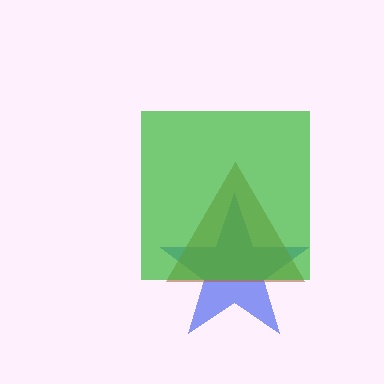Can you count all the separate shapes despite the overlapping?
Yes, there are 3 separate shapes.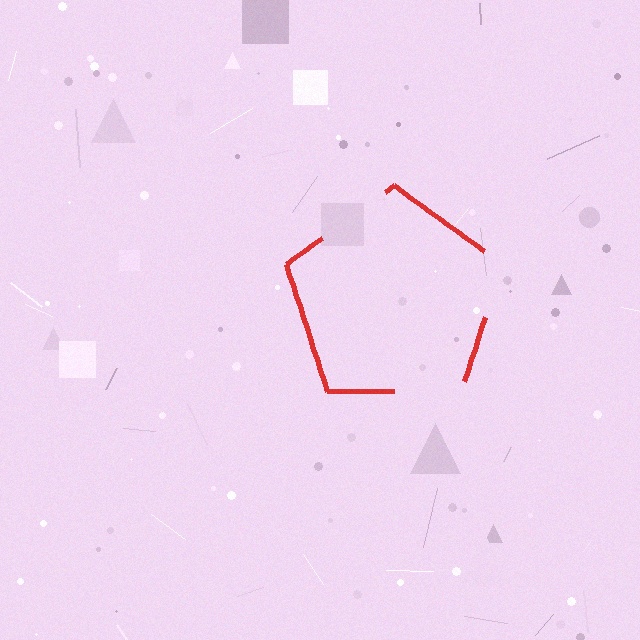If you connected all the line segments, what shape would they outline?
They would outline a pentagon.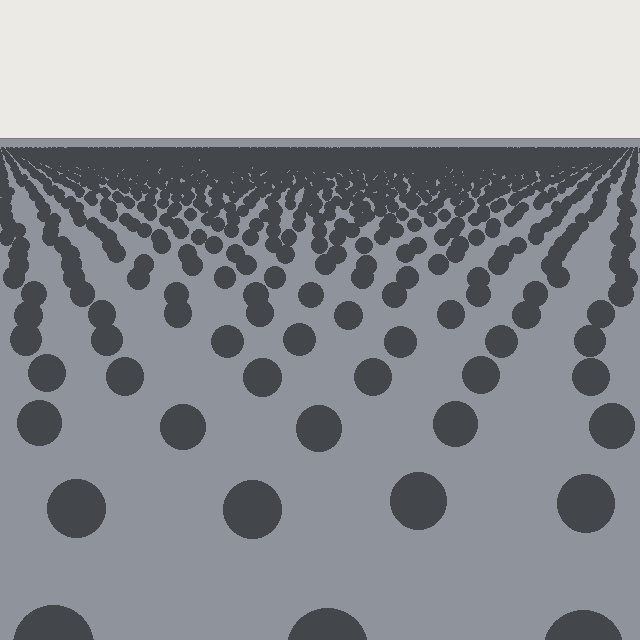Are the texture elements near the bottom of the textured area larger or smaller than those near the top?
Larger. Near the bottom, elements are closer to the viewer and appear at a bigger on-screen size.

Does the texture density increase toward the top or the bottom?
Density increases toward the top.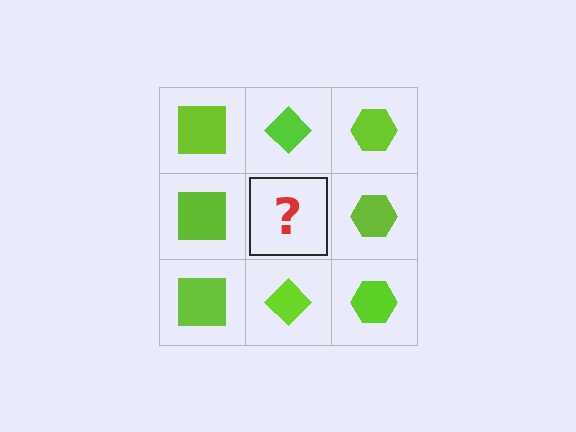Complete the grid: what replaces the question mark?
The question mark should be replaced with a lime diamond.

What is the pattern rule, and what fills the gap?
The rule is that each column has a consistent shape. The gap should be filled with a lime diamond.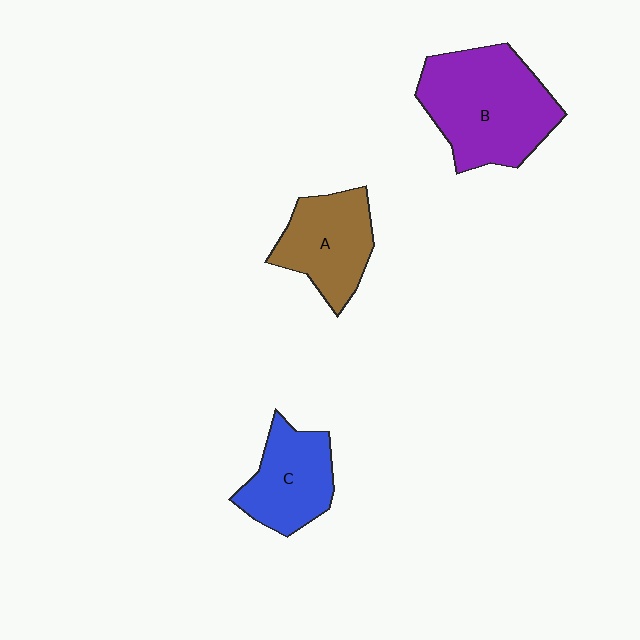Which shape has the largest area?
Shape B (purple).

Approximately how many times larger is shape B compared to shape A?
Approximately 1.6 times.